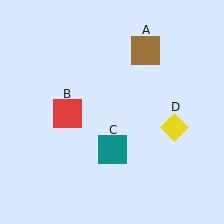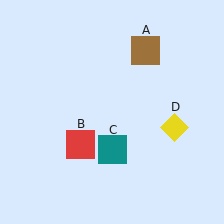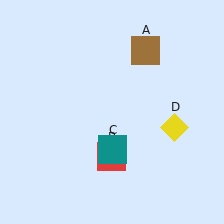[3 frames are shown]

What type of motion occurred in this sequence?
The red square (object B) rotated counterclockwise around the center of the scene.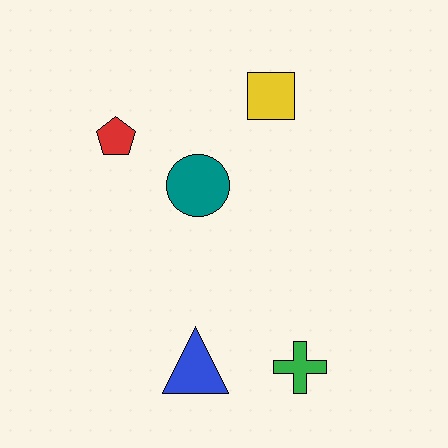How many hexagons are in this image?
There are no hexagons.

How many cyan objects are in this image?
There are no cyan objects.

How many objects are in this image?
There are 5 objects.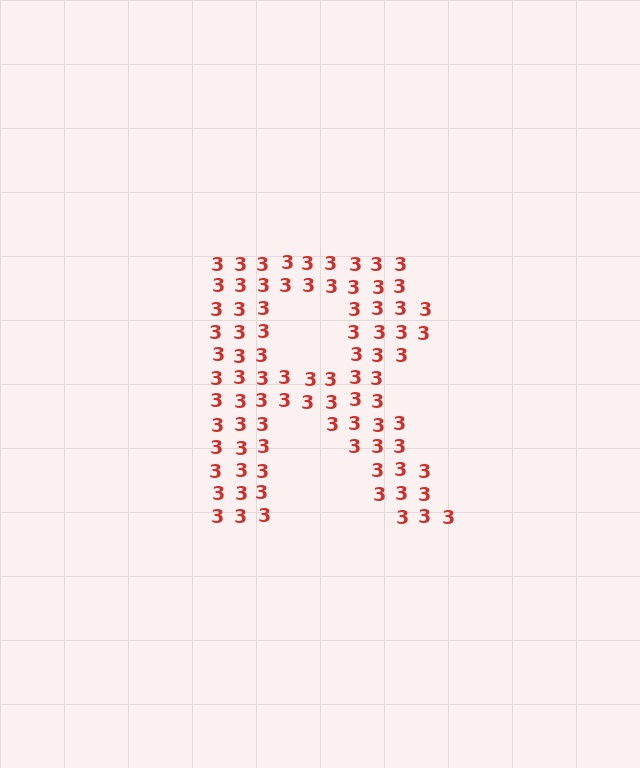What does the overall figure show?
The overall figure shows the letter R.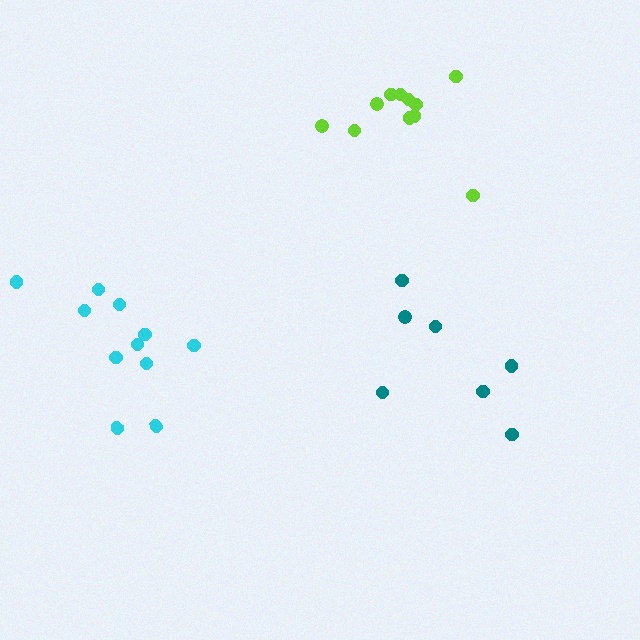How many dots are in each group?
Group 1: 7 dots, Group 2: 11 dots, Group 3: 11 dots (29 total).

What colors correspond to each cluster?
The clusters are colored: teal, cyan, lime.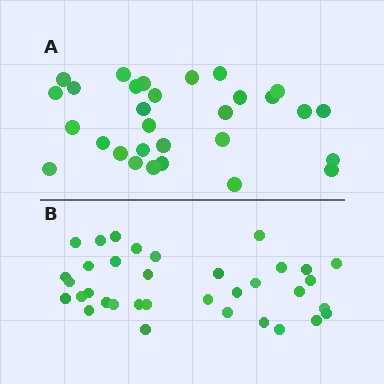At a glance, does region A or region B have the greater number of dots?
Region B (the bottom region) has more dots.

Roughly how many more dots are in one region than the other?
Region B has about 5 more dots than region A.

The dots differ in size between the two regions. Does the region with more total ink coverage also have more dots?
No. Region A has more total ink coverage because its dots are larger, but region B actually contains more individual dots. Total area can be misleading — the number of items is what matters here.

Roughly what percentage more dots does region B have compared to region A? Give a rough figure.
About 15% more.